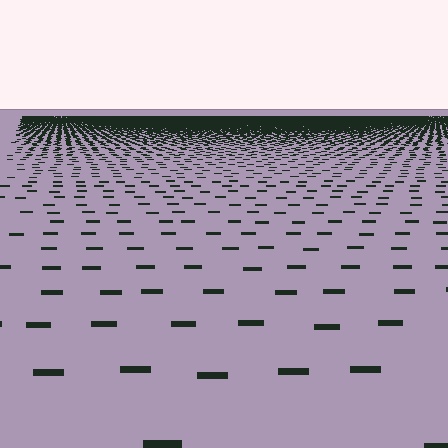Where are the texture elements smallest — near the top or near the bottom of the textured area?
Near the top.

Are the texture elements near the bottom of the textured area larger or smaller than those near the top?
Larger. Near the bottom, elements are closer to the viewer and appear at a bigger on-screen size.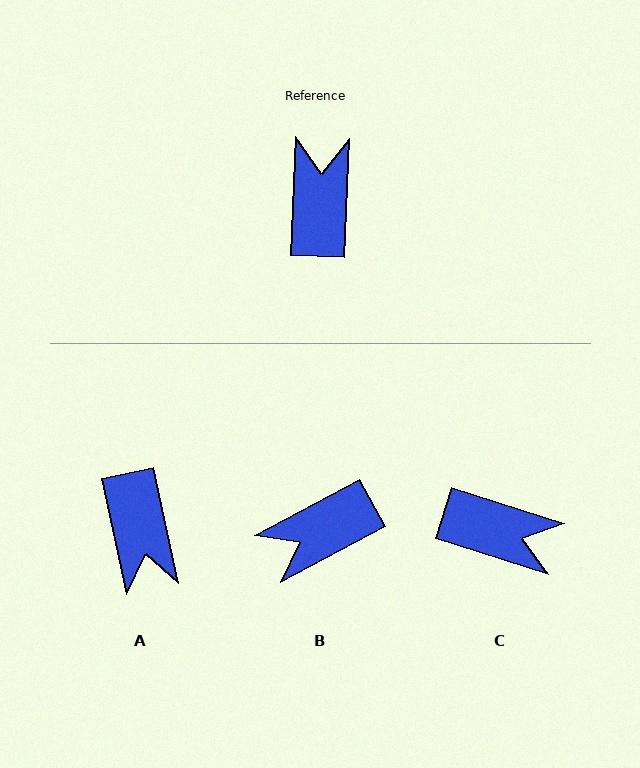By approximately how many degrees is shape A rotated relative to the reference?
Approximately 165 degrees clockwise.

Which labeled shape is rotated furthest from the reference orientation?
A, about 165 degrees away.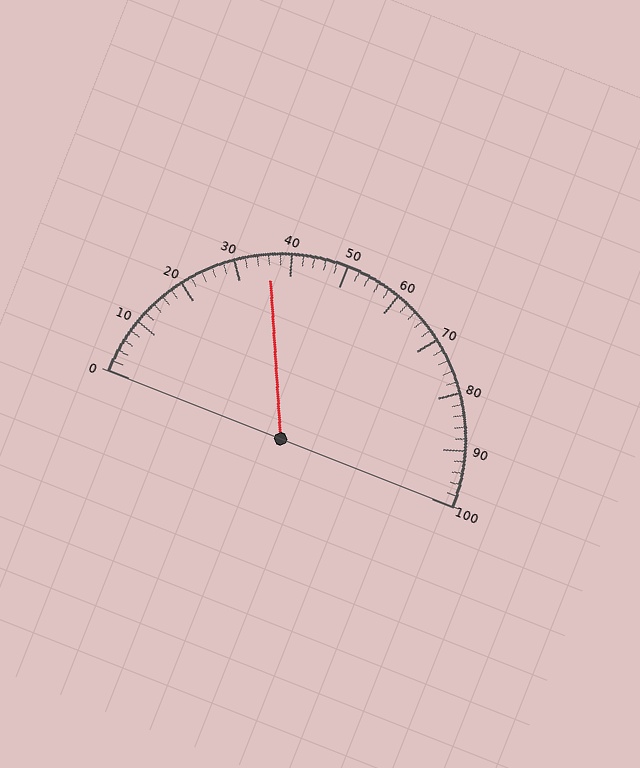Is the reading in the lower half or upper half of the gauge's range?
The reading is in the lower half of the range (0 to 100).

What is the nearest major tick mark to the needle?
The nearest major tick mark is 40.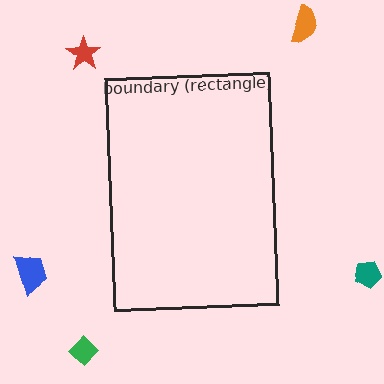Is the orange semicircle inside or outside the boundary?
Outside.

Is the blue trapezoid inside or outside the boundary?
Outside.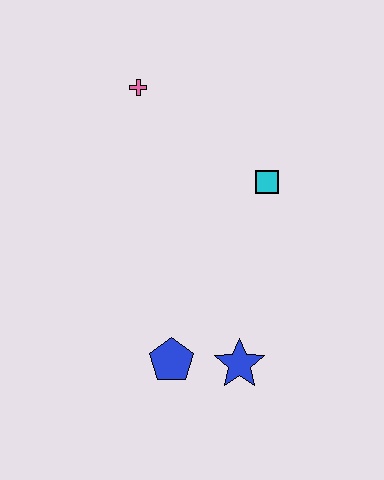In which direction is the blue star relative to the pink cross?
The blue star is below the pink cross.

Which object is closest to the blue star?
The blue pentagon is closest to the blue star.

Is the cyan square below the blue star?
No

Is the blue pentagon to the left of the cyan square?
Yes